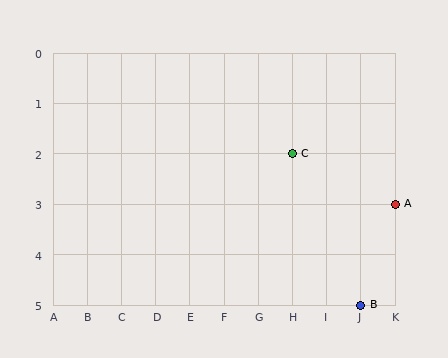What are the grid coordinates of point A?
Point A is at grid coordinates (K, 3).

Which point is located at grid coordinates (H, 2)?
Point C is at (H, 2).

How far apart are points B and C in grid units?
Points B and C are 2 columns and 3 rows apart (about 3.6 grid units diagonally).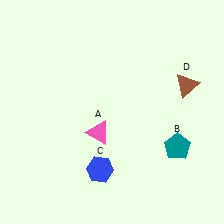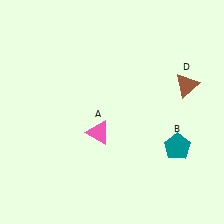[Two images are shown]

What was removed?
The blue hexagon (C) was removed in Image 2.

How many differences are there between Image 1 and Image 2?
There is 1 difference between the two images.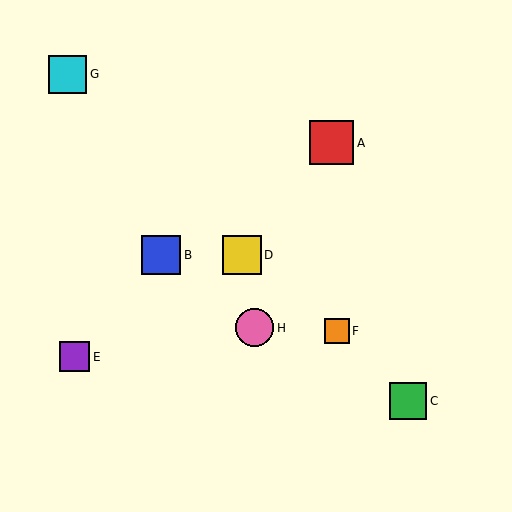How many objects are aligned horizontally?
2 objects (B, D) are aligned horizontally.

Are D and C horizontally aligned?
No, D is at y≈255 and C is at y≈401.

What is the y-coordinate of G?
Object G is at y≈74.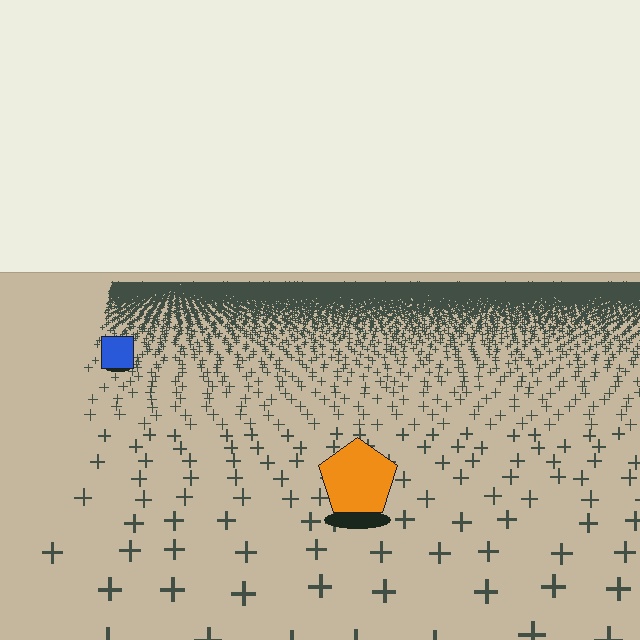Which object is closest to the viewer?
The orange pentagon is closest. The texture marks near it are larger and more spread out.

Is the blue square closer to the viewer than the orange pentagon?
No. The orange pentagon is closer — you can tell from the texture gradient: the ground texture is coarser near it.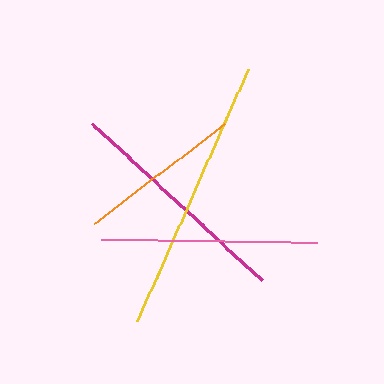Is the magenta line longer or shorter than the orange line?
The magenta line is longer than the orange line.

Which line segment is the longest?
The yellow line is the longest at approximately 276 pixels.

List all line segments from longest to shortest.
From longest to shortest: yellow, magenta, pink, orange.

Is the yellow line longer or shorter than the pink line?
The yellow line is longer than the pink line.